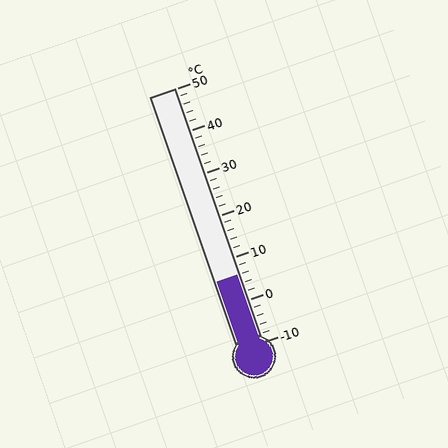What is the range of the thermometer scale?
The thermometer scale ranges from -10°C to 50°C.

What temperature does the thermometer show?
The thermometer shows approximately 6°C.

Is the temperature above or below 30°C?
The temperature is below 30°C.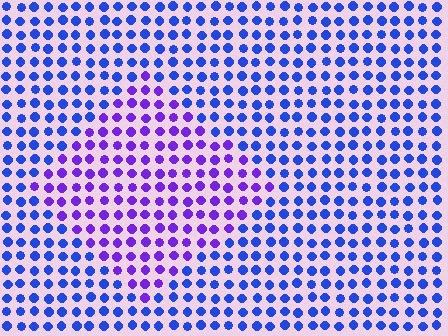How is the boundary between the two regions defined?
The boundary is defined purely by a slight shift in hue (about 39 degrees). Spacing, size, and orientation are identical on both sides.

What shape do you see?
I see a diamond.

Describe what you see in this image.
The image is filled with small blue elements in a uniform arrangement. A diamond-shaped region is visible where the elements are tinted to a slightly different hue, forming a subtle color boundary.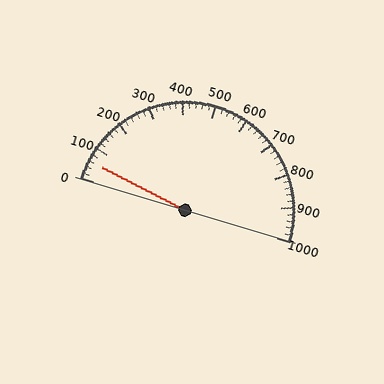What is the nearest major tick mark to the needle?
The nearest major tick mark is 100.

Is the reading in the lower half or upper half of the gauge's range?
The reading is in the lower half of the range (0 to 1000).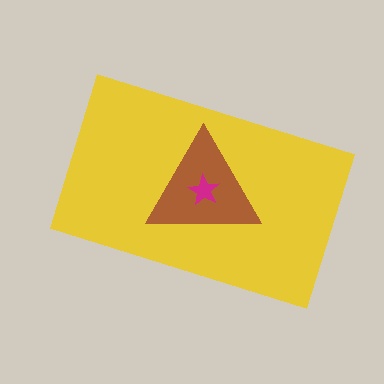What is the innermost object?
The magenta star.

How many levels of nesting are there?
3.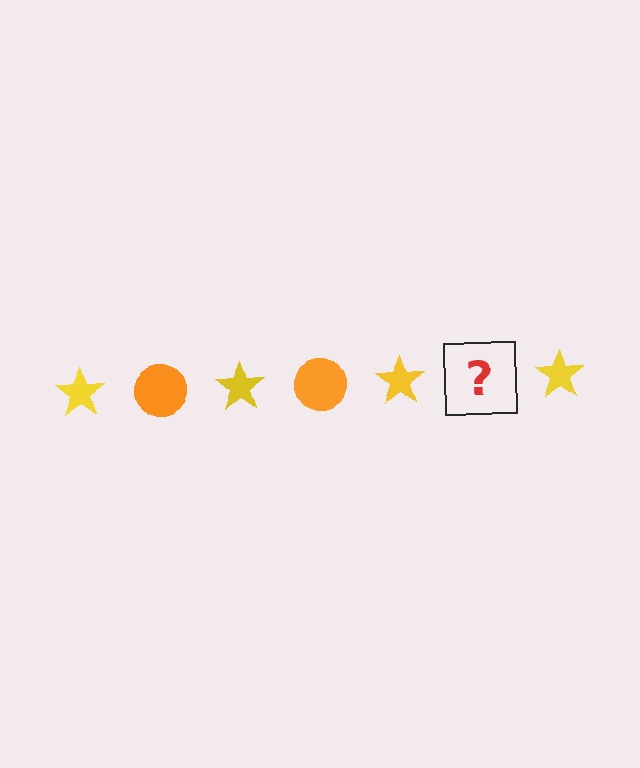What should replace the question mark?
The question mark should be replaced with an orange circle.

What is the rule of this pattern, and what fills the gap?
The rule is that the pattern alternates between yellow star and orange circle. The gap should be filled with an orange circle.